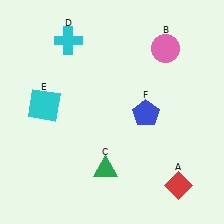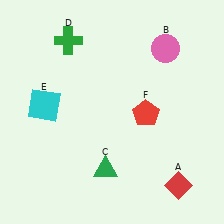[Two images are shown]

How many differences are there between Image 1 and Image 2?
There are 2 differences between the two images.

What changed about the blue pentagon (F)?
In Image 1, F is blue. In Image 2, it changed to red.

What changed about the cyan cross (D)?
In Image 1, D is cyan. In Image 2, it changed to green.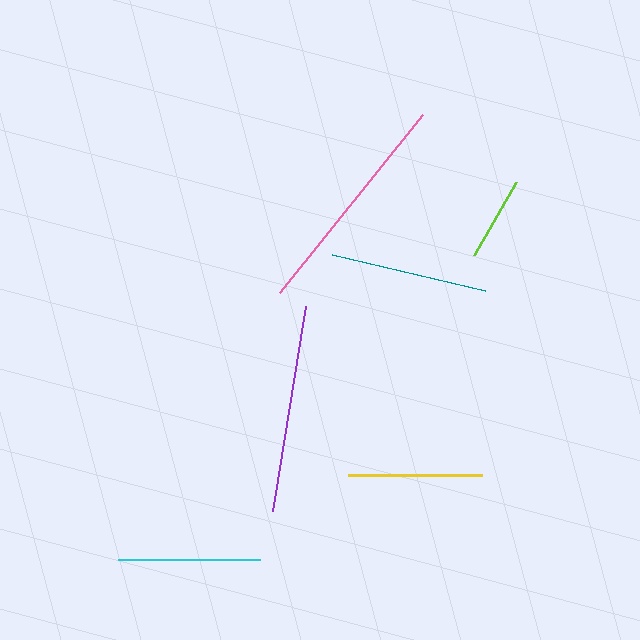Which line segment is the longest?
The pink line is the longest at approximately 228 pixels.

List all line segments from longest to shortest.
From longest to shortest: pink, purple, teal, cyan, yellow, lime.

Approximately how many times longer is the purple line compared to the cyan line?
The purple line is approximately 1.5 times the length of the cyan line.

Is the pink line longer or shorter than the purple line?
The pink line is longer than the purple line.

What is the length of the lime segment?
The lime segment is approximately 84 pixels long.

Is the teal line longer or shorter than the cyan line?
The teal line is longer than the cyan line.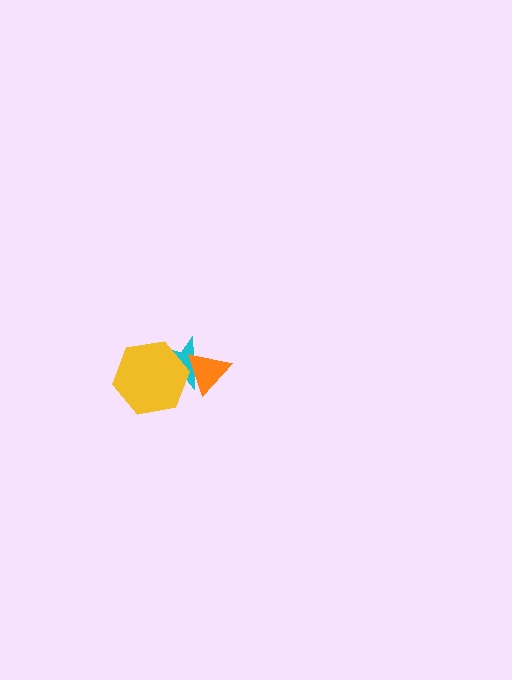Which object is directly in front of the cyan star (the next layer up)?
The orange triangle is directly in front of the cyan star.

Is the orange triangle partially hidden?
Yes, it is partially covered by another shape.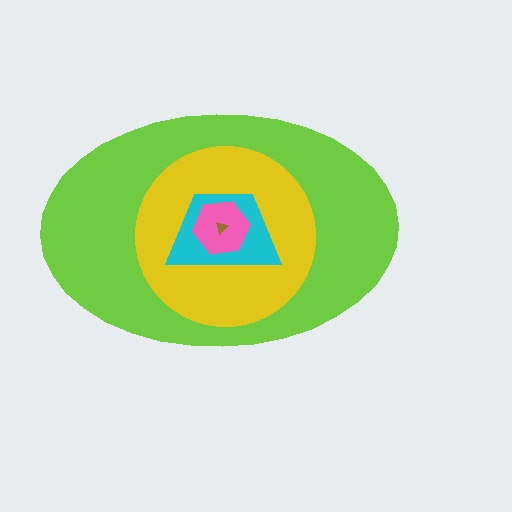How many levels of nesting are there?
5.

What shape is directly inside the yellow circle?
The cyan trapezoid.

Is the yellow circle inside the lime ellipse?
Yes.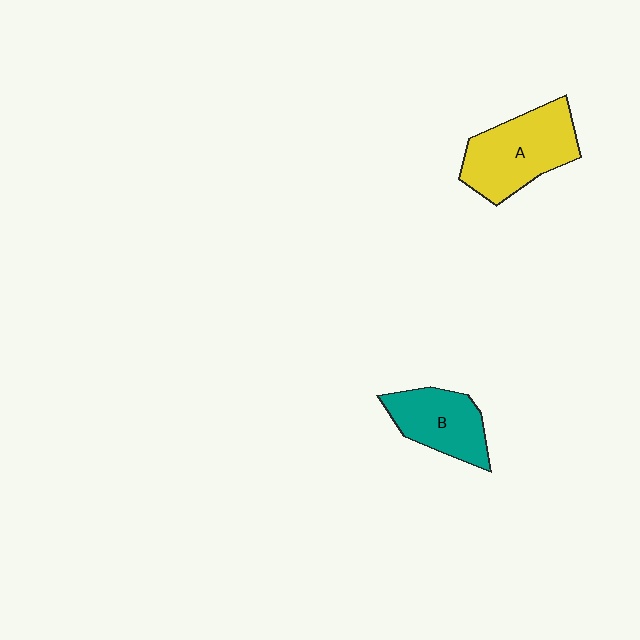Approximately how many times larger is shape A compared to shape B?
Approximately 1.4 times.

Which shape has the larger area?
Shape A (yellow).